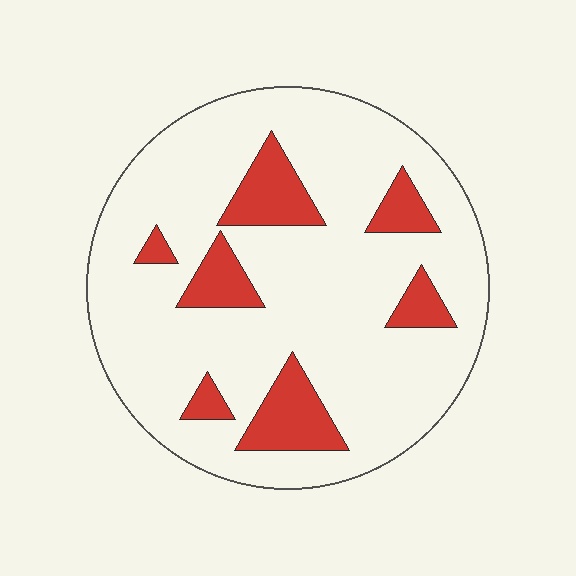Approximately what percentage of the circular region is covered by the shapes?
Approximately 15%.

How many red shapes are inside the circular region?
7.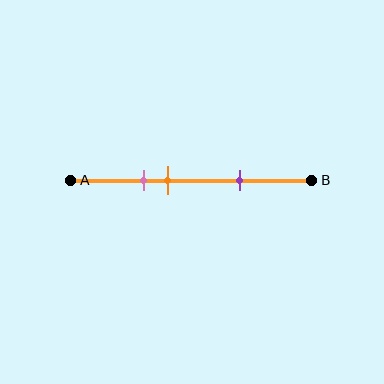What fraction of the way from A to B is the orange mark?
The orange mark is approximately 40% (0.4) of the way from A to B.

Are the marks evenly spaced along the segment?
No, the marks are not evenly spaced.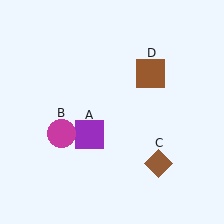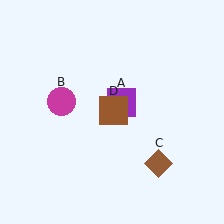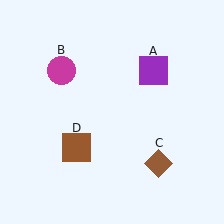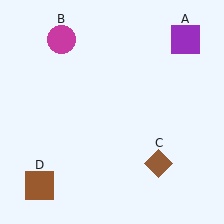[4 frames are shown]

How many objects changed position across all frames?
3 objects changed position: purple square (object A), magenta circle (object B), brown square (object D).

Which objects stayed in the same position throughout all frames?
Brown diamond (object C) remained stationary.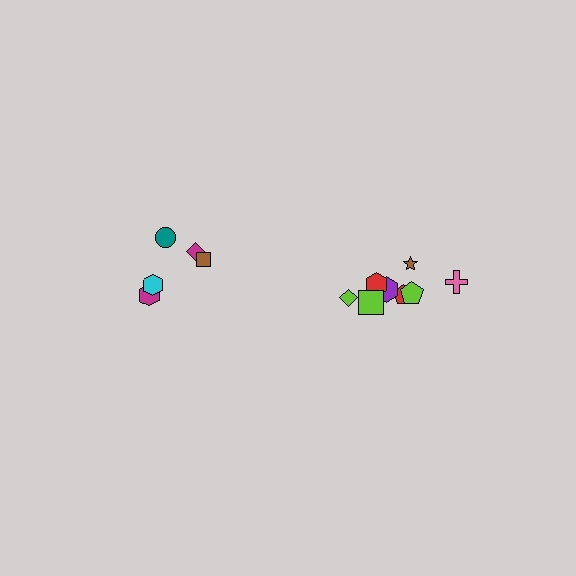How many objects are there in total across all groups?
There are 13 objects.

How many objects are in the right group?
There are 8 objects.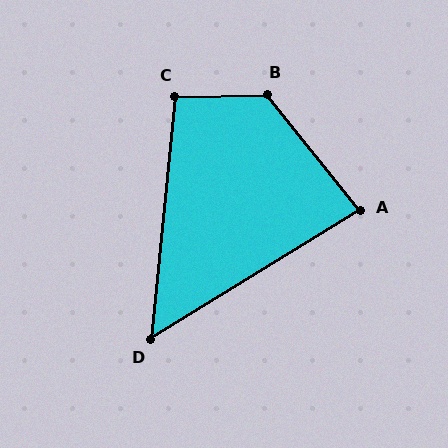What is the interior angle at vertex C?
Approximately 97 degrees (obtuse).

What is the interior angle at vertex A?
Approximately 83 degrees (acute).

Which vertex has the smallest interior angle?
D, at approximately 53 degrees.